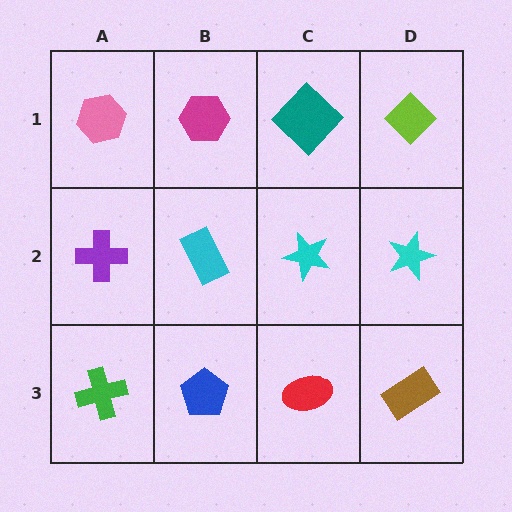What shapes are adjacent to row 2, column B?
A magenta hexagon (row 1, column B), a blue pentagon (row 3, column B), a purple cross (row 2, column A), a cyan star (row 2, column C).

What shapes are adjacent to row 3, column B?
A cyan rectangle (row 2, column B), a green cross (row 3, column A), a red ellipse (row 3, column C).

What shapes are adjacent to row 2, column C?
A teal diamond (row 1, column C), a red ellipse (row 3, column C), a cyan rectangle (row 2, column B), a cyan star (row 2, column D).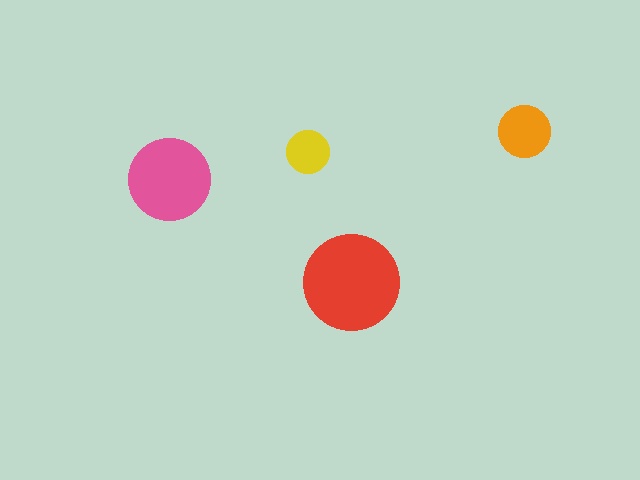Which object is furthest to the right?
The orange circle is rightmost.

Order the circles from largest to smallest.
the red one, the pink one, the orange one, the yellow one.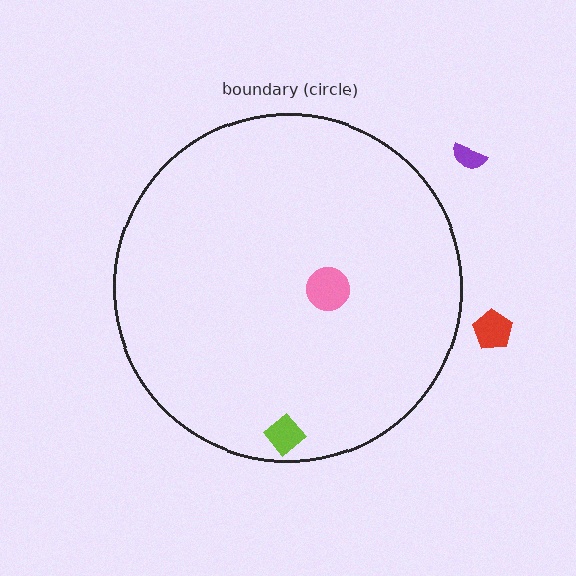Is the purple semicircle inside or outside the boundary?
Outside.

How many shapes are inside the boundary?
2 inside, 2 outside.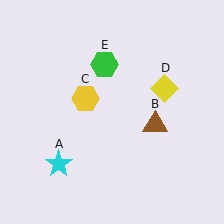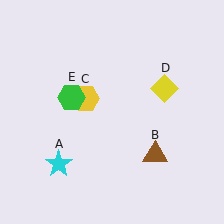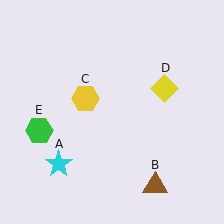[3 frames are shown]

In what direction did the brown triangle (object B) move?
The brown triangle (object B) moved down.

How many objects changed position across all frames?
2 objects changed position: brown triangle (object B), green hexagon (object E).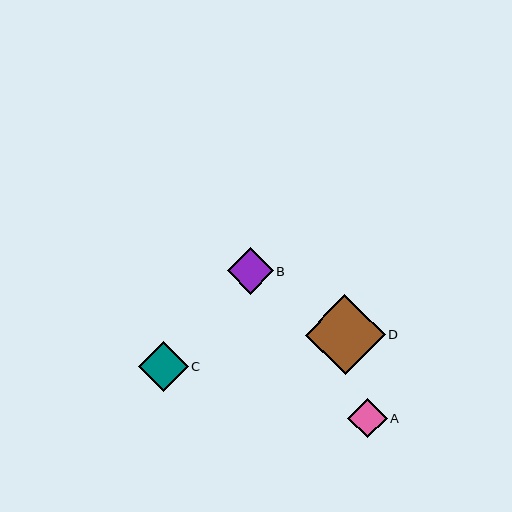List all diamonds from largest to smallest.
From largest to smallest: D, C, B, A.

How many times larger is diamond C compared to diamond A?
Diamond C is approximately 1.3 times the size of diamond A.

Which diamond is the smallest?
Diamond A is the smallest with a size of approximately 40 pixels.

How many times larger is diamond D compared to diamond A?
Diamond D is approximately 2.0 times the size of diamond A.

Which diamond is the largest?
Diamond D is the largest with a size of approximately 80 pixels.